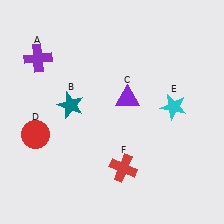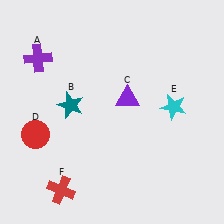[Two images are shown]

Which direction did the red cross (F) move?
The red cross (F) moved left.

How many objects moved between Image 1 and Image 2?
1 object moved between the two images.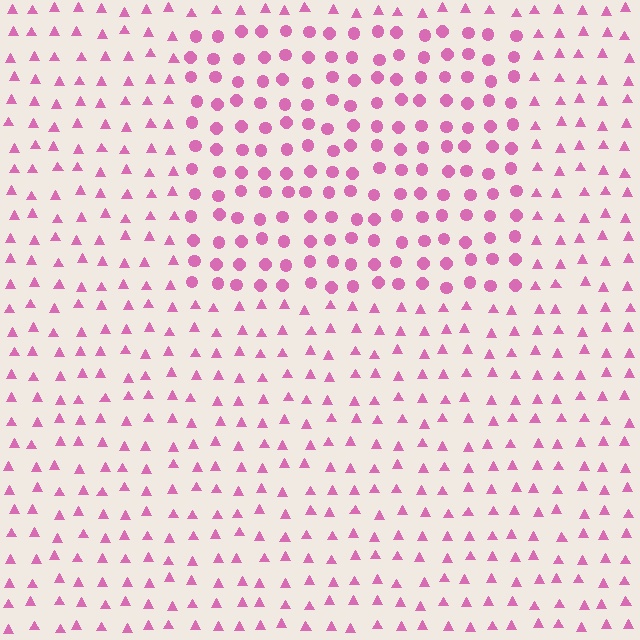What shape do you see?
I see a rectangle.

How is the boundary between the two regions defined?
The boundary is defined by a change in element shape: circles inside vs. triangles outside. All elements share the same color and spacing.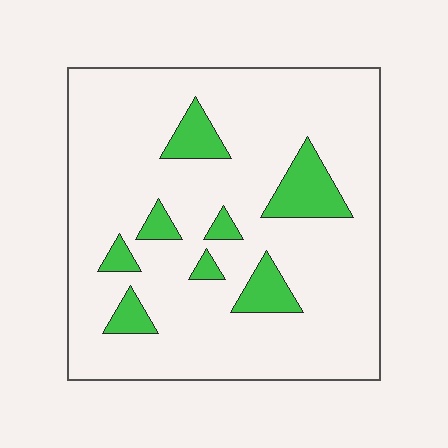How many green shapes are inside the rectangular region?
8.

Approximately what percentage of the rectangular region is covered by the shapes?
Approximately 15%.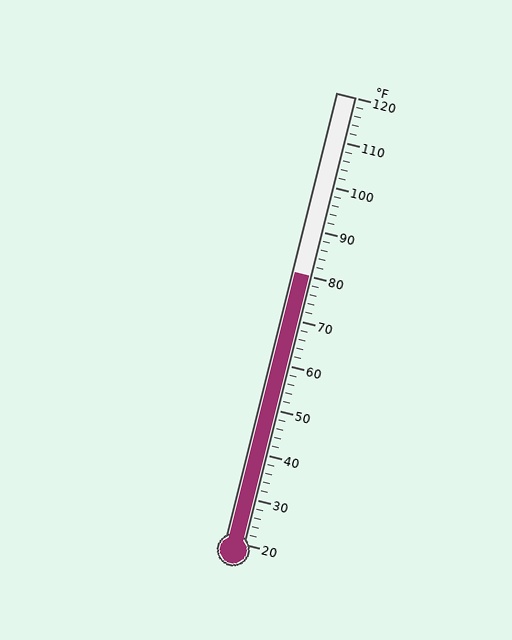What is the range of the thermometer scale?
The thermometer scale ranges from 20°F to 120°F.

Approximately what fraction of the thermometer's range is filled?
The thermometer is filled to approximately 60% of its range.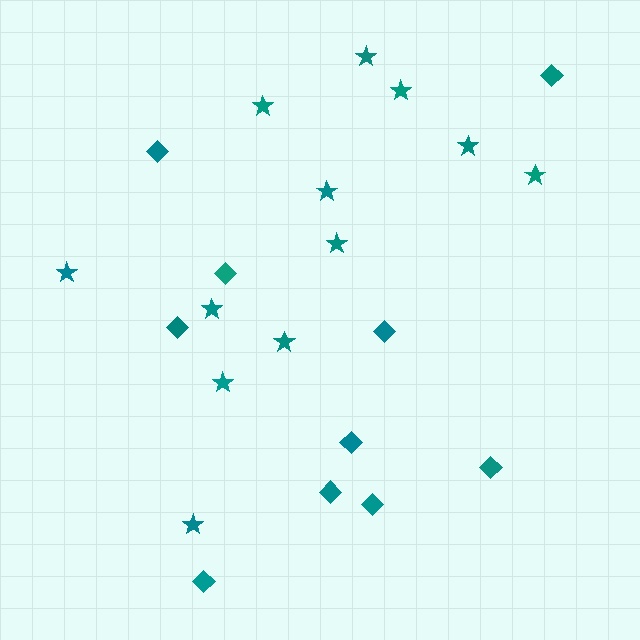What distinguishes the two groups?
There are 2 groups: one group of stars (12) and one group of diamonds (10).